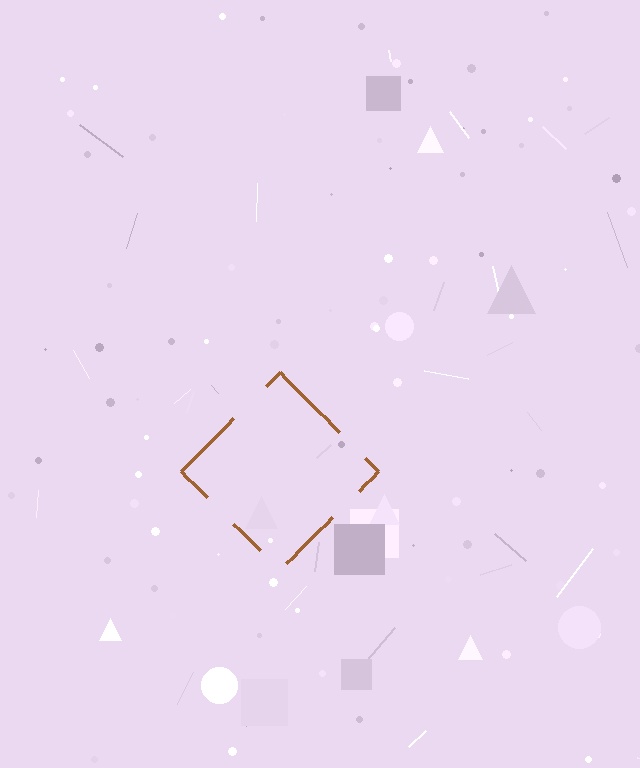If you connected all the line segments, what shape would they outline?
They would outline a diamond.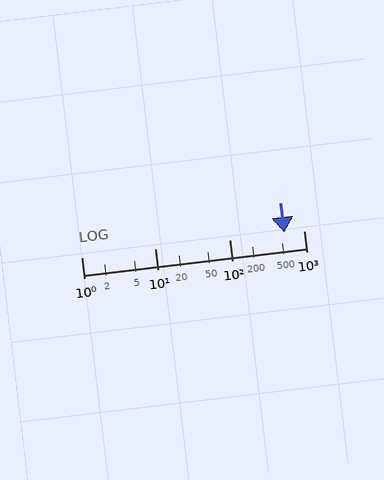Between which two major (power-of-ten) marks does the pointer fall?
The pointer is between 100 and 1000.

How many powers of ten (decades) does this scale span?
The scale spans 3 decades, from 1 to 1000.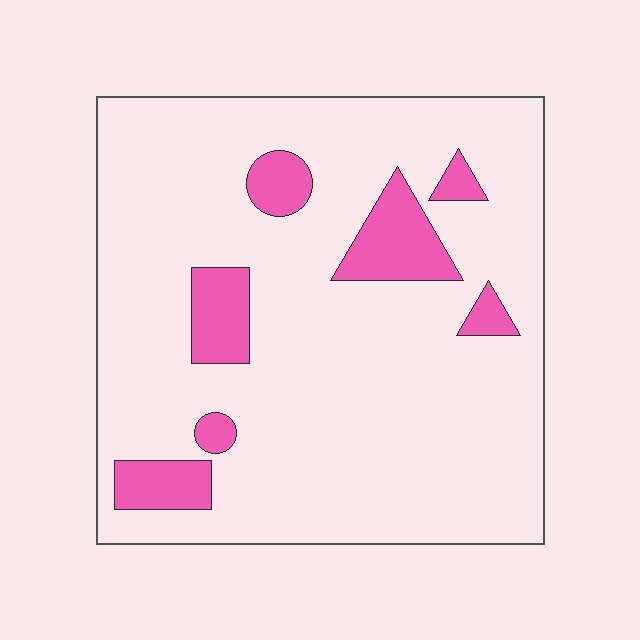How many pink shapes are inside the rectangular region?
7.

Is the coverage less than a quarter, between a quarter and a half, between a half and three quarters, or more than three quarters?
Less than a quarter.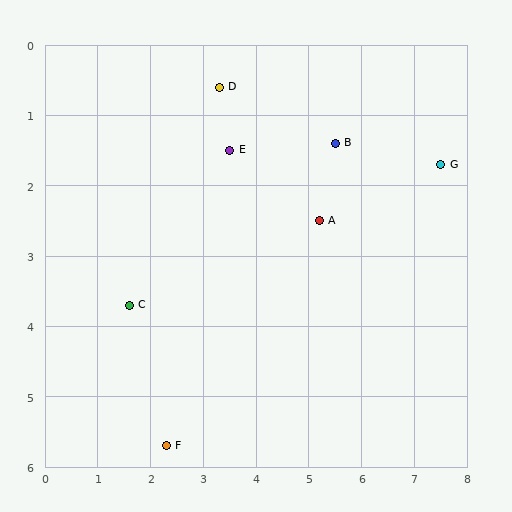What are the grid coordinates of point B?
Point B is at approximately (5.5, 1.4).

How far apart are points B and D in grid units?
Points B and D are about 2.3 grid units apart.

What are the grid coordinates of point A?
Point A is at approximately (5.2, 2.5).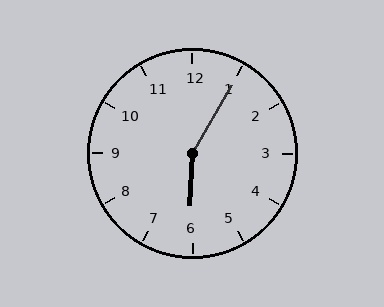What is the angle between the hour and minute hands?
Approximately 152 degrees.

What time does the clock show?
6:05.